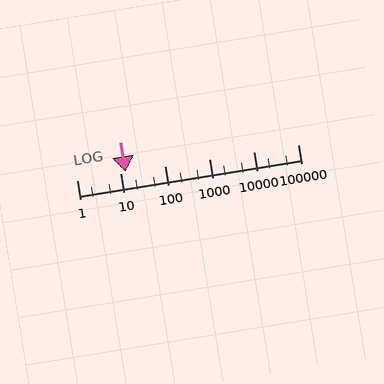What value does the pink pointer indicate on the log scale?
The pointer indicates approximately 13.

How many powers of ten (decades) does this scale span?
The scale spans 5 decades, from 1 to 100000.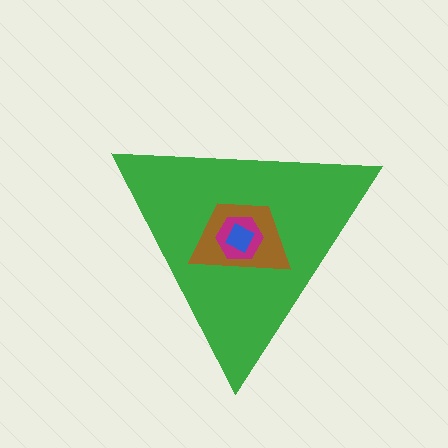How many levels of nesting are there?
4.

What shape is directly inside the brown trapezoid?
The magenta hexagon.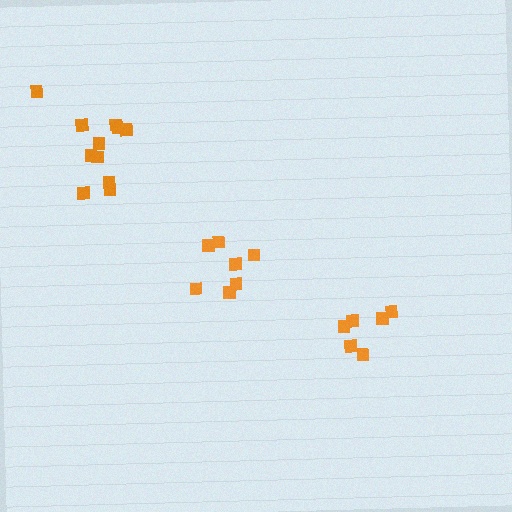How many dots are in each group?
Group 1: 7 dots, Group 2: 6 dots, Group 3: 11 dots (24 total).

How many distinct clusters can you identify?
There are 3 distinct clusters.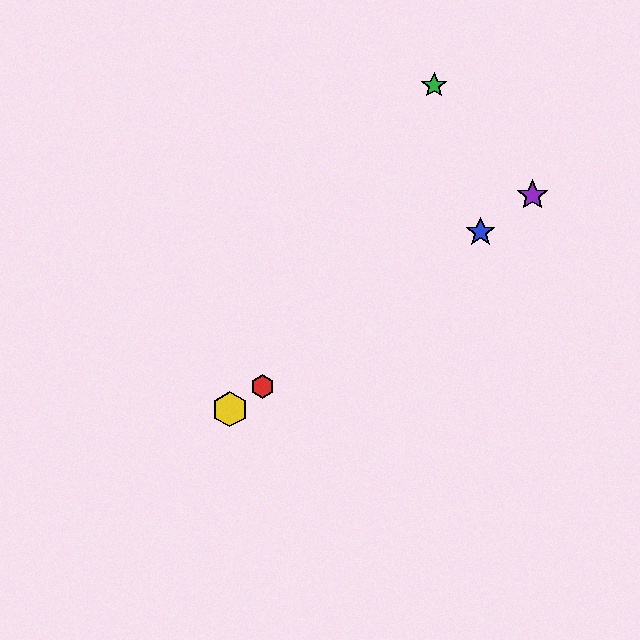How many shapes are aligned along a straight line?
4 shapes (the red hexagon, the blue star, the yellow hexagon, the purple star) are aligned along a straight line.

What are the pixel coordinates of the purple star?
The purple star is at (533, 195).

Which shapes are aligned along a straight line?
The red hexagon, the blue star, the yellow hexagon, the purple star are aligned along a straight line.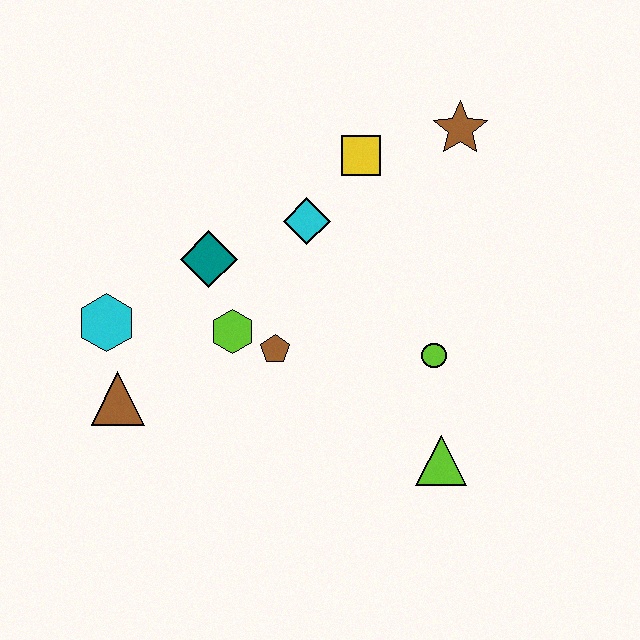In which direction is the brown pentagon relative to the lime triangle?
The brown pentagon is to the left of the lime triangle.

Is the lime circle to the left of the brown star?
Yes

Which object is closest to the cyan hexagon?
The brown triangle is closest to the cyan hexagon.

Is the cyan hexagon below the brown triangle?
No